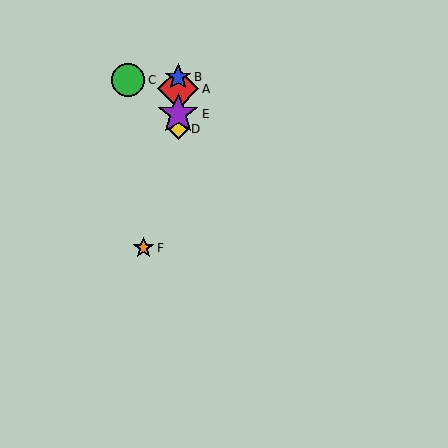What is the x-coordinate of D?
Object D is at x≈178.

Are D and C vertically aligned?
No, D is at x≈178 and C is at x≈128.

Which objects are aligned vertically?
Objects A, B, D, E are aligned vertically.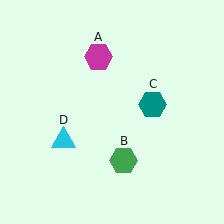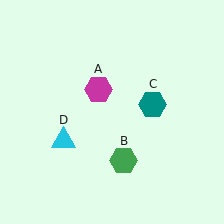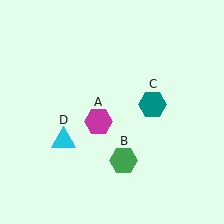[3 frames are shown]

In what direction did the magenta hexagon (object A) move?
The magenta hexagon (object A) moved down.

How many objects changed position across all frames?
1 object changed position: magenta hexagon (object A).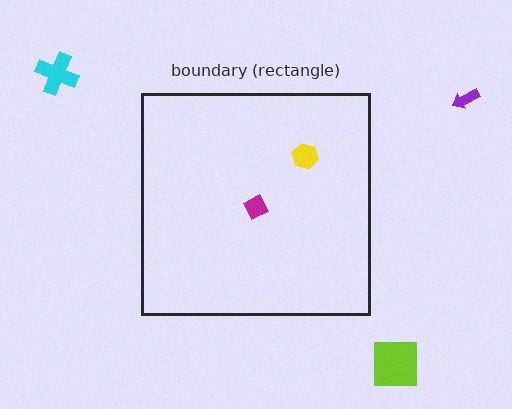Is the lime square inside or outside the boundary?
Outside.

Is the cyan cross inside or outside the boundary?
Outside.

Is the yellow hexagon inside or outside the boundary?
Inside.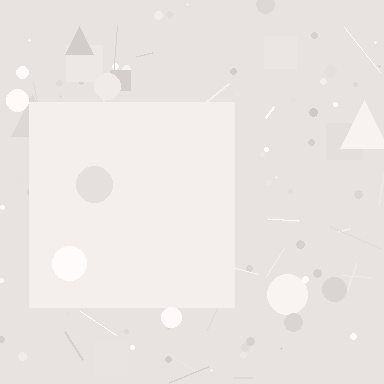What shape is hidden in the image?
A square is hidden in the image.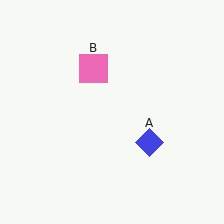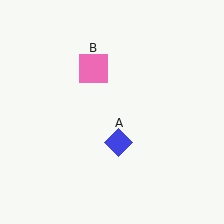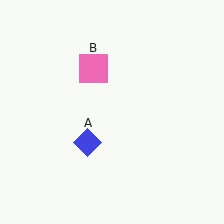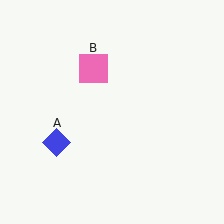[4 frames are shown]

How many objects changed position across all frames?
1 object changed position: blue diamond (object A).